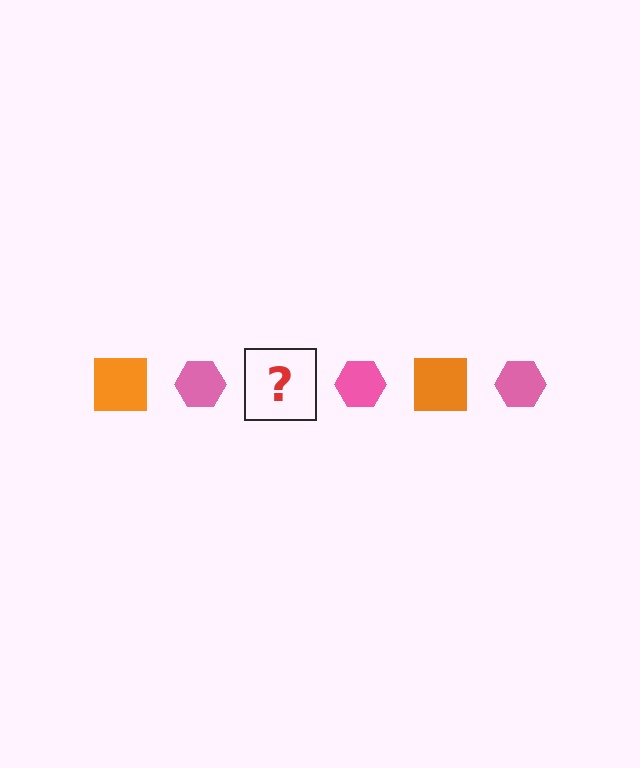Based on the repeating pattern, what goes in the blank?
The blank should be an orange square.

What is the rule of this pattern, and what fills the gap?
The rule is that the pattern alternates between orange square and pink hexagon. The gap should be filled with an orange square.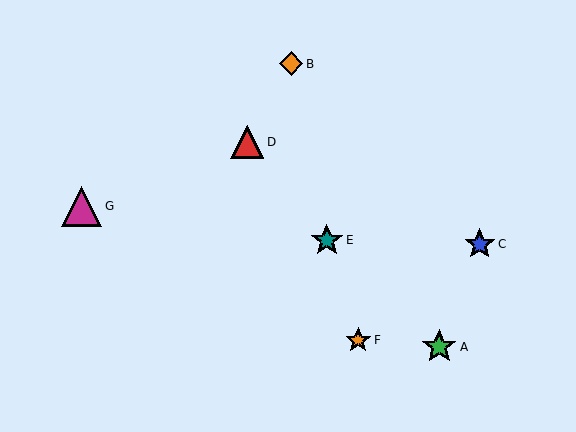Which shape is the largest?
The magenta triangle (labeled G) is the largest.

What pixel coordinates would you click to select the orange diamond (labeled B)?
Click at (291, 64) to select the orange diamond B.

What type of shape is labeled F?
Shape F is an orange star.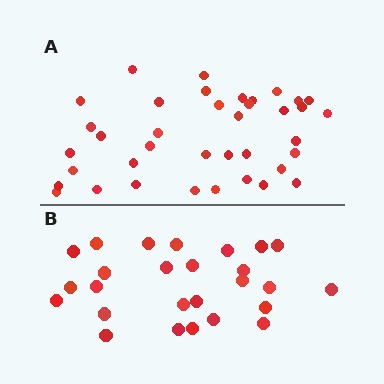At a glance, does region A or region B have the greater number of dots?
Region A (the top region) has more dots.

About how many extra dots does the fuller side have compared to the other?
Region A has roughly 12 or so more dots than region B.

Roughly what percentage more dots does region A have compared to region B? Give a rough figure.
About 45% more.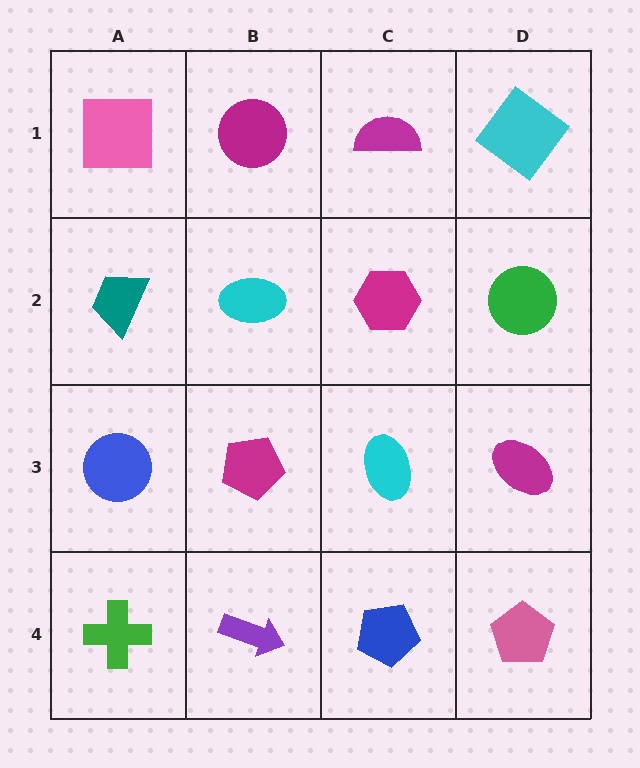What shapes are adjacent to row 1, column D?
A green circle (row 2, column D), a magenta semicircle (row 1, column C).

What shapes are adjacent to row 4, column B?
A magenta pentagon (row 3, column B), a green cross (row 4, column A), a blue pentagon (row 4, column C).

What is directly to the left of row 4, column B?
A green cross.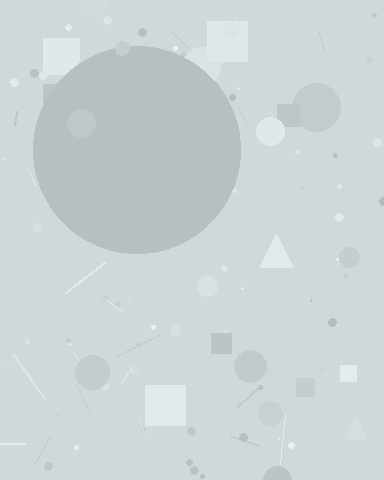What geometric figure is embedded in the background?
A circle is embedded in the background.